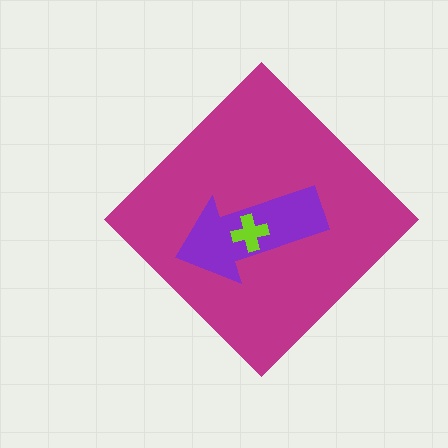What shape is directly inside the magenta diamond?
The purple arrow.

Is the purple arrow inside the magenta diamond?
Yes.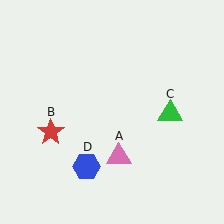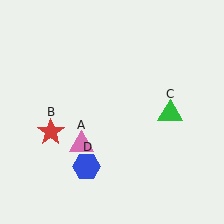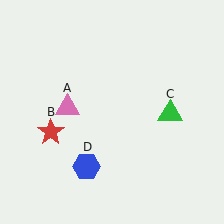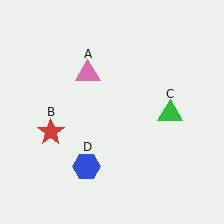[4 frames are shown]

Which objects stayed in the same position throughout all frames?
Red star (object B) and green triangle (object C) and blue hexagon (object D) remained stationary.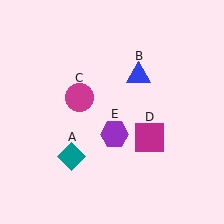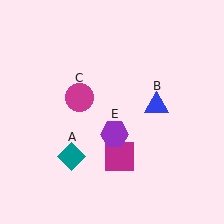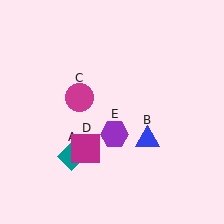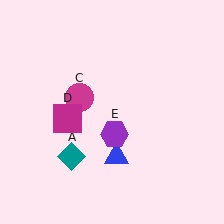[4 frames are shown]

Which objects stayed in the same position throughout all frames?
Teal diamond (object A) and magenta circle (object C) and purple hexagon (object E) remained stationary.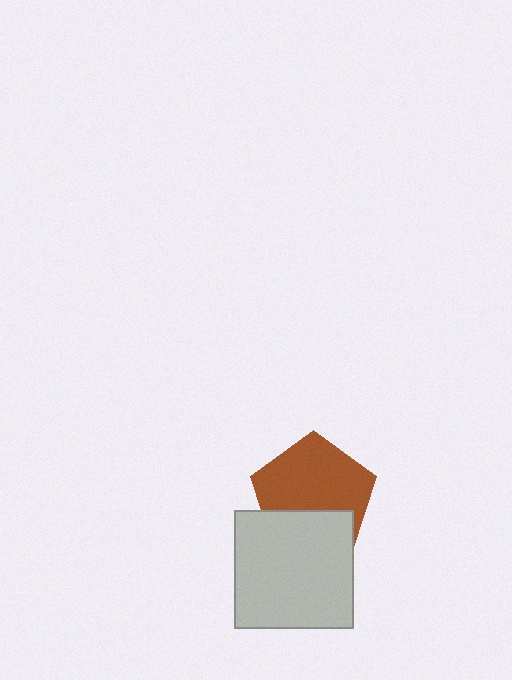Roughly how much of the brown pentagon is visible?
Most of it is visible (roughly 66%).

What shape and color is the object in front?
The object in front is a light gray square.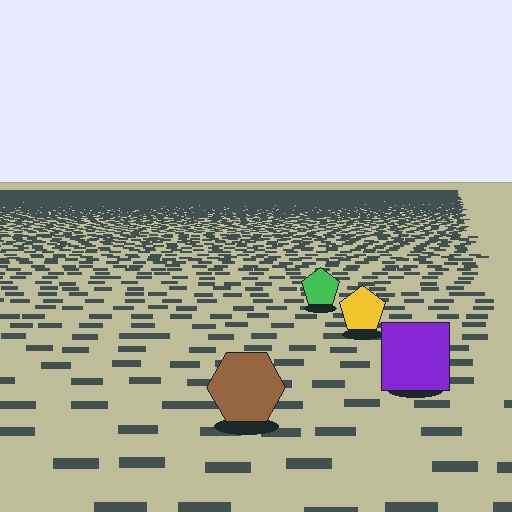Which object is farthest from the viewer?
The green pentagon is farthest from the viewer. It appears smaller and the ground texture around it is denser.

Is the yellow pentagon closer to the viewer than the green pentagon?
Yes. The yellow pentagon is closer — you can tell from the texture gradient: the ground texture is coarser near it.